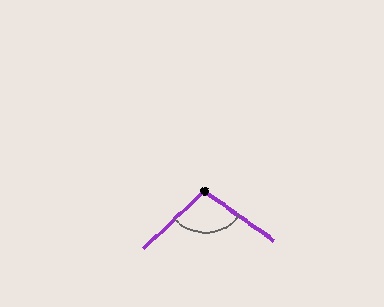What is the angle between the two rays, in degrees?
Approximately 101 degrees.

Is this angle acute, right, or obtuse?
It is obtuse.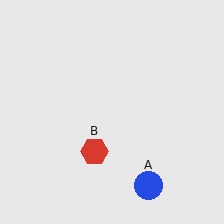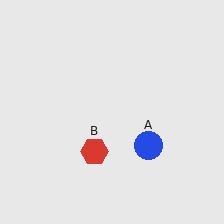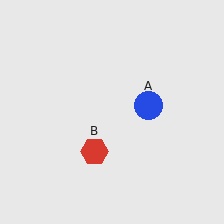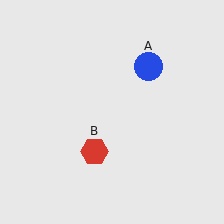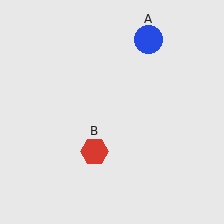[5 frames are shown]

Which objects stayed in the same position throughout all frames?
Red hexagon (object B) remained stationary.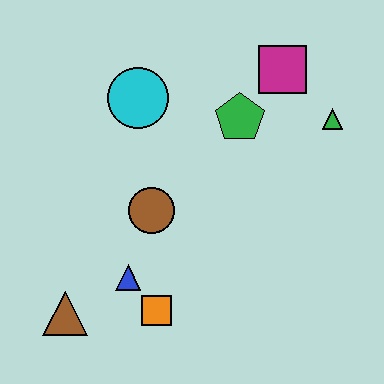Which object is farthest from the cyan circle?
The brown triangle is farthest from the cyan circle.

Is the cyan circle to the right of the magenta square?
No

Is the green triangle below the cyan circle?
Yes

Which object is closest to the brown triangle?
The blue triangle is closest to the brown triangle.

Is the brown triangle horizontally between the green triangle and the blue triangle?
No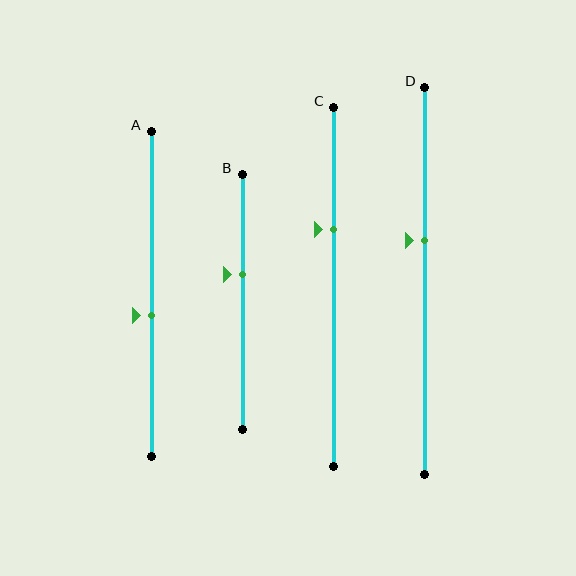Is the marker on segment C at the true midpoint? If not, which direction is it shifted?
No, the marker on segment C is shifted upward by about 16% of the segment length.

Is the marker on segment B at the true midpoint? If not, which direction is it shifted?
No, the marker on segment B is shifted upward by about 11% of the segment length.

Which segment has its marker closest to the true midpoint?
Segment A has its marker closest to the true midpoint.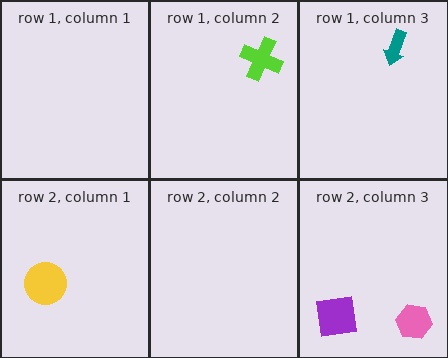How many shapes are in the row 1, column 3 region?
1.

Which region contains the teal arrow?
The row 1, column 3 region.